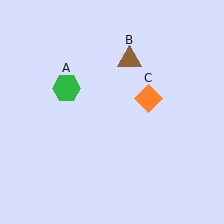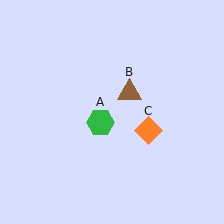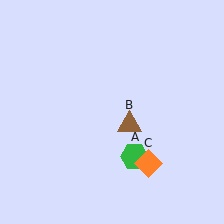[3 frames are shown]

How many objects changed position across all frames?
3 objects changed position: green hexagon (object A), brown triangle (object B), orange diamond (object C).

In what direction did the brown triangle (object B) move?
The brown triangle (object B) moved down.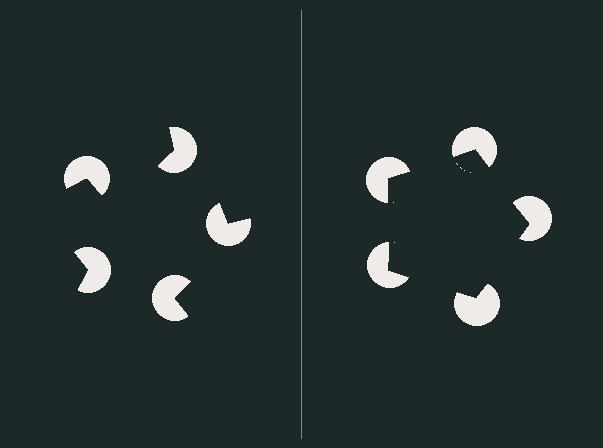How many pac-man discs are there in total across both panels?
10 — 5 on each side.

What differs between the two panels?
The pac-man discs are positioned identically on both sides; only the wedge orientations differ. On the right they align to a pentagon; on the left they are misaligned.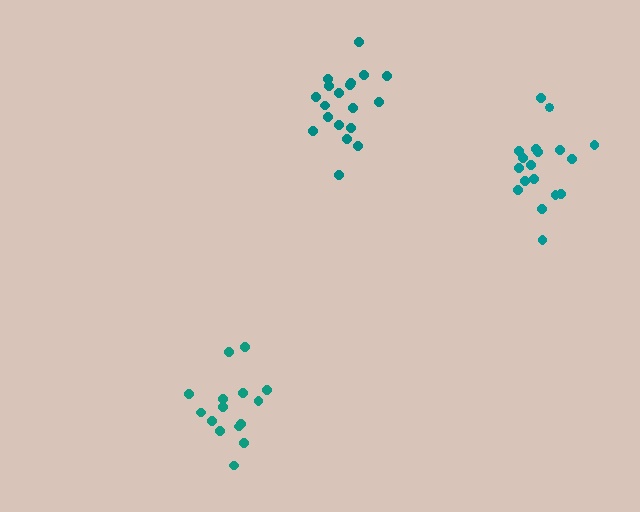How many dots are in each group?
Group 1: 15 dots, Group 2: 20 dots, Group 3: 18 dots (53 total).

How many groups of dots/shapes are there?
There are 3 groups.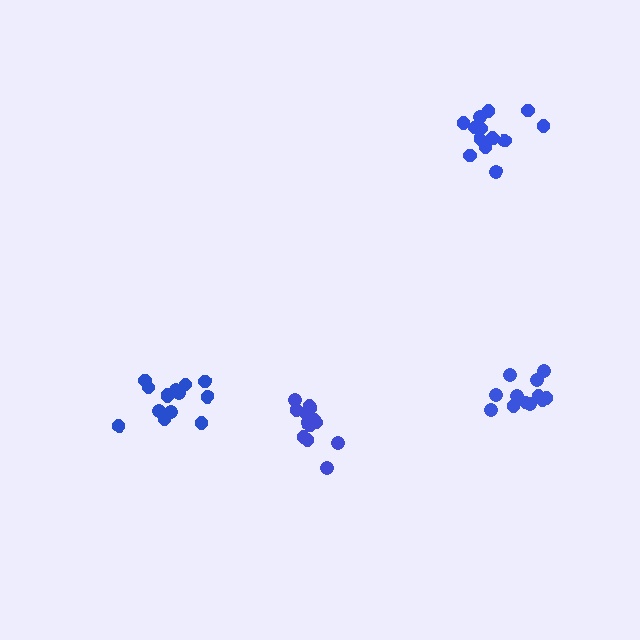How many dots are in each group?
Group 1: 14 dots, Group 2: 13 dots, Group 3: 13 dots, Group 4: 13 dots (53 total).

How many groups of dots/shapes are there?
There are 4 groups.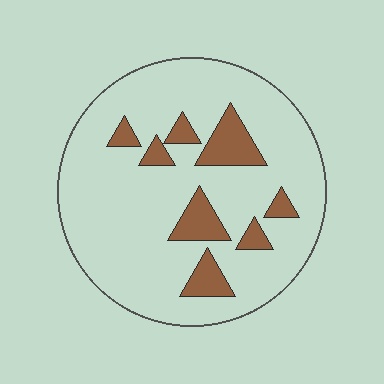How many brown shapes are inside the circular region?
8.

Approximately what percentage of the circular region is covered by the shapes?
Approximately 15%.